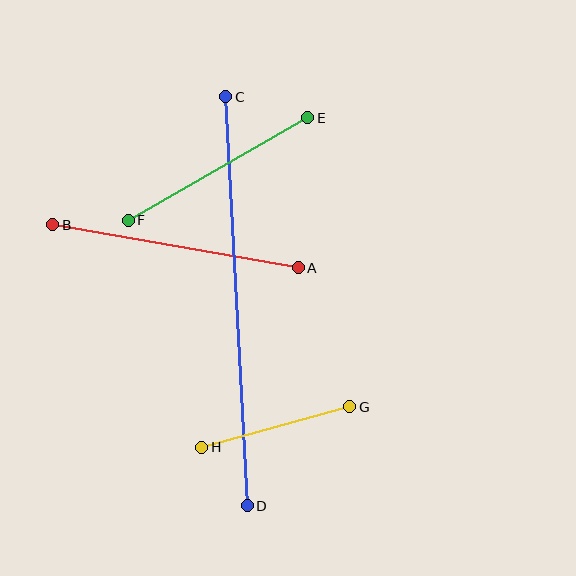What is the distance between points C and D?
The distance is approximately 409 pixels.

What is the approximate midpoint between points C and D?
The midpoint is at approximately (236, 301) pixels.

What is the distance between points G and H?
The distance is approximately 154 pixels.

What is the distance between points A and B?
The distance is approximately 249 pixels.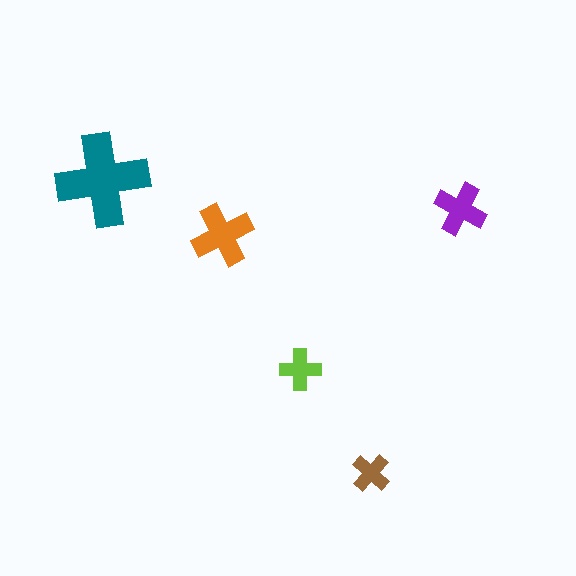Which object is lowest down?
The brown cross is bottommost.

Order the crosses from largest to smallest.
the teal one, the orange one, the purple one, the lime one, the brown one.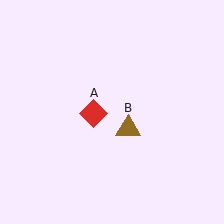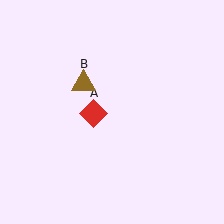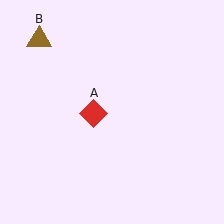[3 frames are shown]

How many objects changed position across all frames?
1 object changed position: brown triangle (object B).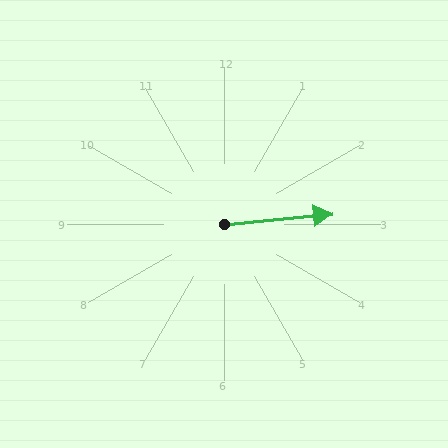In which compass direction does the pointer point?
East.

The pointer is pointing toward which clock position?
Roughly 3 o'clock.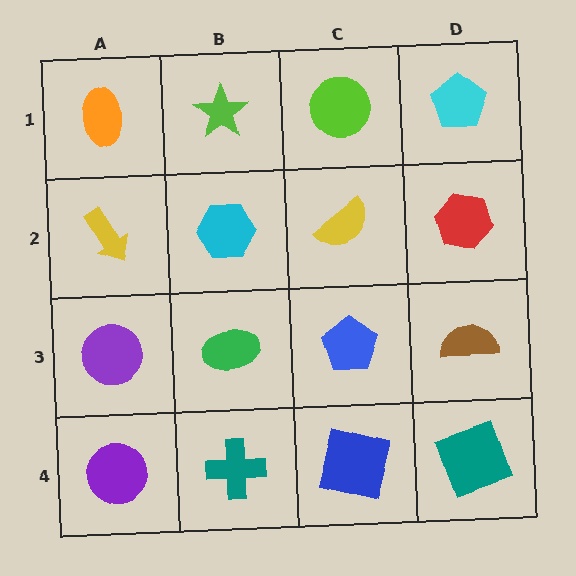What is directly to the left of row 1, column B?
An orange ellipse.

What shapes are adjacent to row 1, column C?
A yellow semicircle (row 2, column C), a lime star (row 1, column B), a cyan pentagon (row 1, column D).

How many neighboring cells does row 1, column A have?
2.